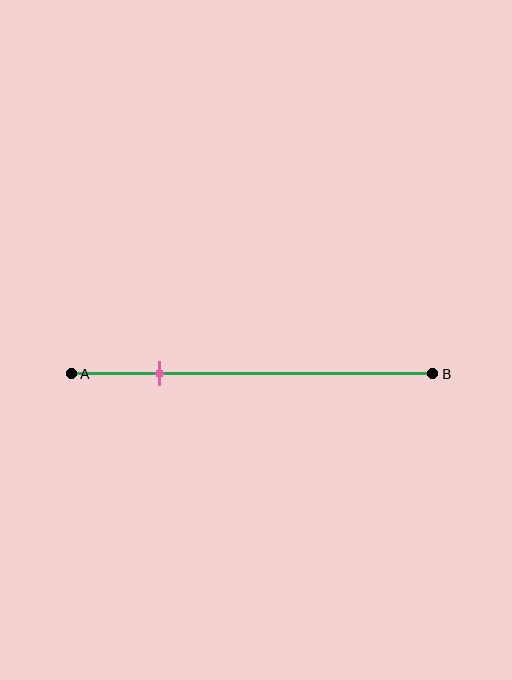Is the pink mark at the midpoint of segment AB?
No, the mark is at about 25% from A, not at the 50% midpoint.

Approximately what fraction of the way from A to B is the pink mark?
The pink mark is approximately 25% of the way from A to B.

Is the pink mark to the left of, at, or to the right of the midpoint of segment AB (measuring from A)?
The pink mark is to the left of the midpoint of segment AB.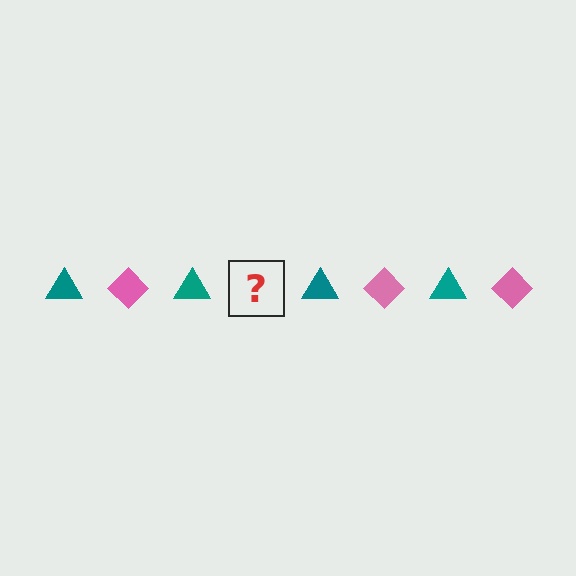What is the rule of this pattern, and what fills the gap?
The rule is that the pattern alternates between teal triangle and pink diamond. The gap should be filled with a pink diamond.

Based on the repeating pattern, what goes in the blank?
The blank should be a pink diamond.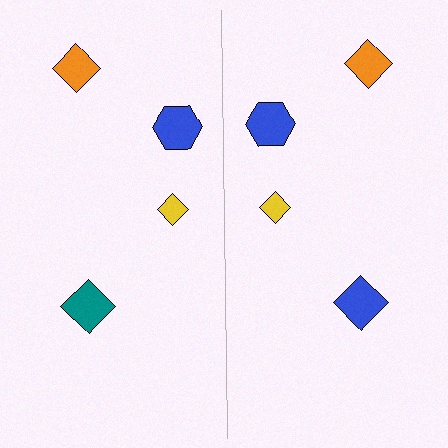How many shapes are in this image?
There are 8 shapes in this image.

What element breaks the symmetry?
The blue diamond on the right side breaks the symmetry — its mirror counterpart is teal.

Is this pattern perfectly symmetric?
No, the pattern is not perfectly symmetric. The blue diamond on the right side breaks the symmetry — its mirror counterpart is teal.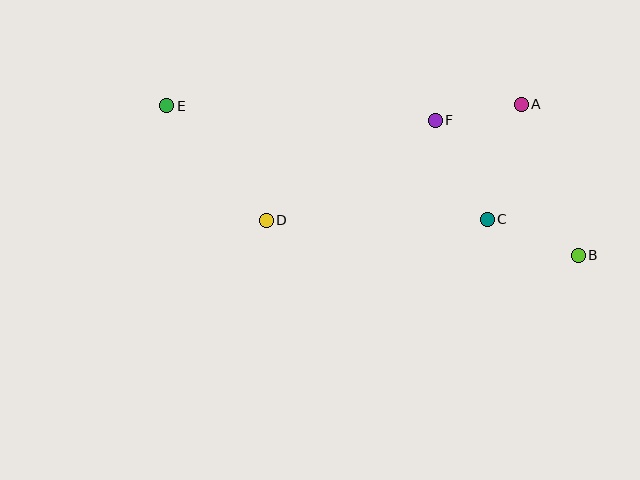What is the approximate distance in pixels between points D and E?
The distance between D and E is approximately 152 pixels.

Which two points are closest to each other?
Points A and F are closest to each other.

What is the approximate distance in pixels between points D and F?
The distance between D and F is approximately 196 pixels.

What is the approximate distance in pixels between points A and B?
The distance between A and B is approximately 161 pixels.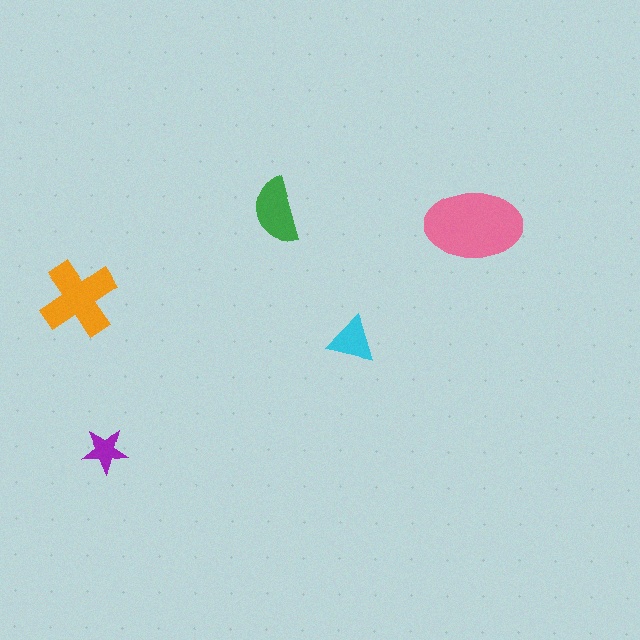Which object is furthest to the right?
The pink ellipse is rightmost.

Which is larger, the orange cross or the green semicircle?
The orange cross.